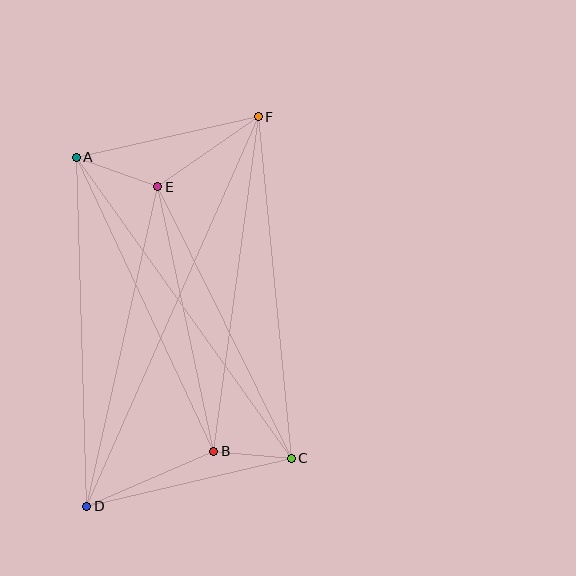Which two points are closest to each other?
Points B and C are closest to each other.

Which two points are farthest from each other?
Points D and F are farthest from each other.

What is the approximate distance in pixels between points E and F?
The distance between E and F is approximately 122 pixels.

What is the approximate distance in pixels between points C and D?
The distance between C and D is approximately 210 pixels.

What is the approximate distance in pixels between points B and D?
The distance between B and D is approximately 138 pixels.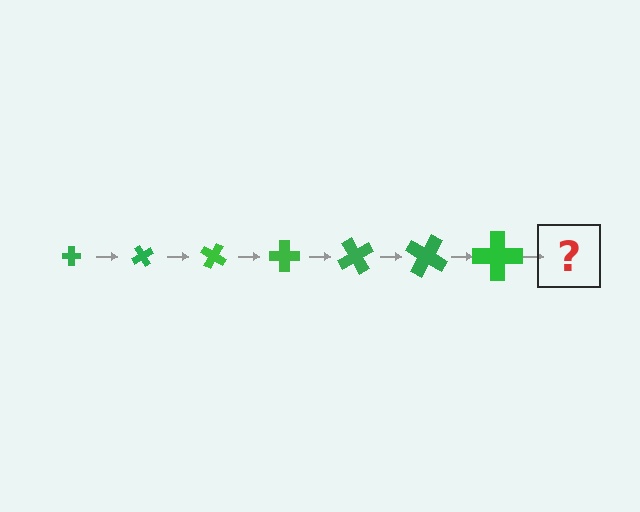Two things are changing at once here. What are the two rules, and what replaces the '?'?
The two rules are that the cross grows larger each step and it rotates 60 degrees each step. The '?' should be a cross, larger than the previous one and rotated 420 degrees from the start.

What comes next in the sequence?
The next element should be a cross, larger than the previous one and rotated 420 degrees from the start.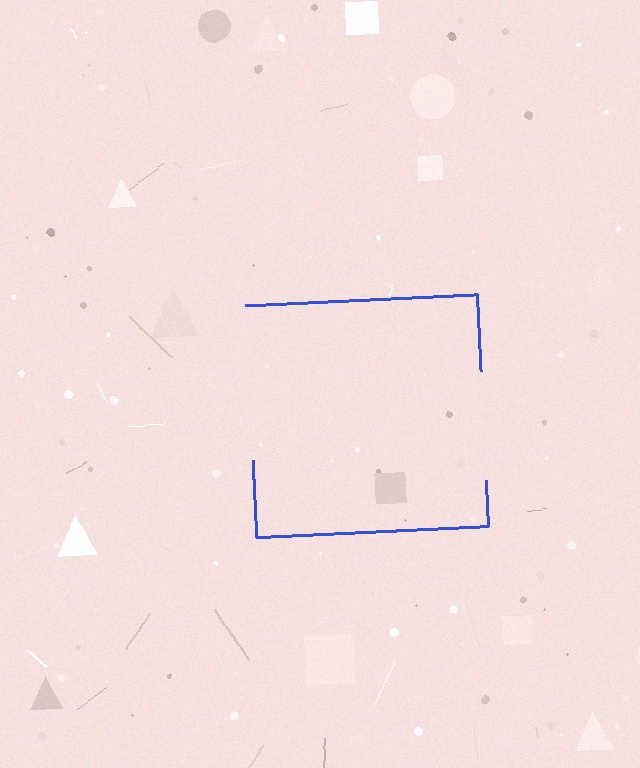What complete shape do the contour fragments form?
The contour fragments form a square.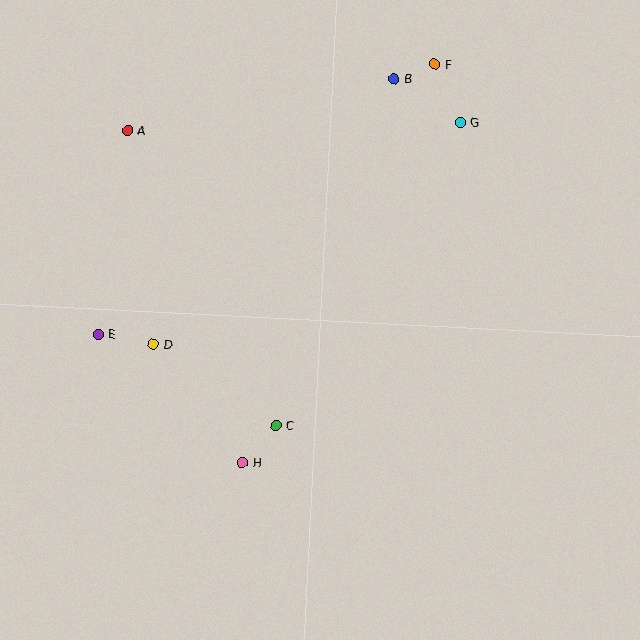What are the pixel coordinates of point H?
Point H is at (242, 463).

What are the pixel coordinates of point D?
Point D is at (153, 344).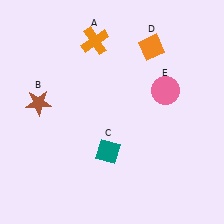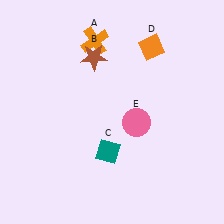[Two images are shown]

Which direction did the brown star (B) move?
The brown star (B) moved right.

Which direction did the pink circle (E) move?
The pink circle (E) moved down.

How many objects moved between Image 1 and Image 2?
2 objects moved between the two images.